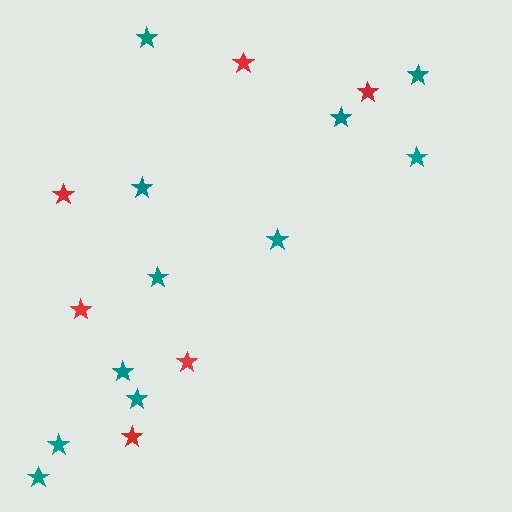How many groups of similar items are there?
There are 2 groups: one group of red stars (6) and one group of teal stars (11).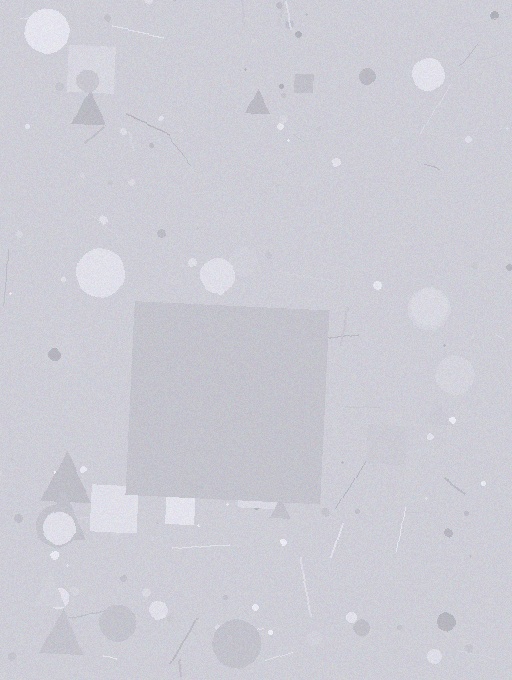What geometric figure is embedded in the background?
A square is embedded in the background.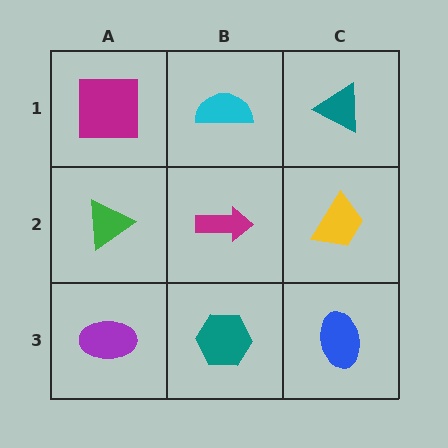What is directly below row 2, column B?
A teal hexagon.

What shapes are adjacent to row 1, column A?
A green triangle (row 2, column A), a cyan semicircle (row 1, column B).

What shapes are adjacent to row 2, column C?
A teal triangle (row 1, column C), a blue ellipse (row 3, column C), a magenta arrow (row 2, column B).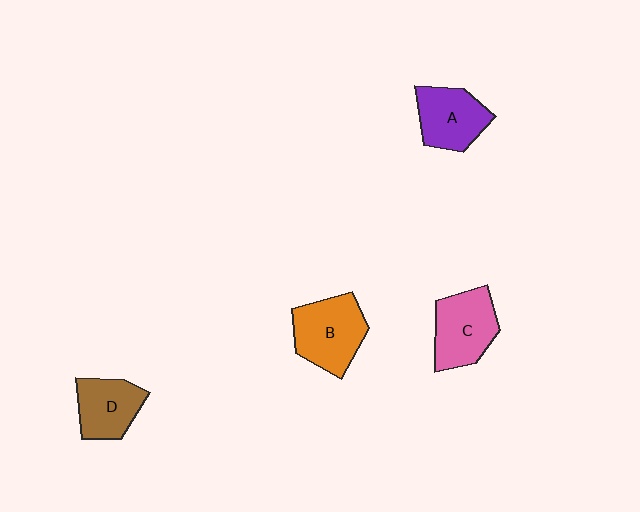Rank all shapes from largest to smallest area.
From largest to smallest: B (orange), C (pink), A (purple), D (brown).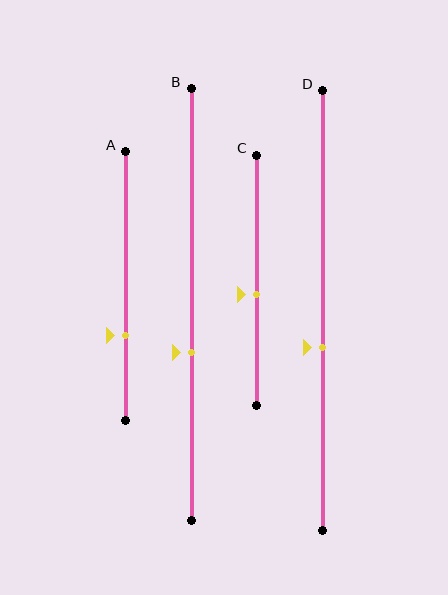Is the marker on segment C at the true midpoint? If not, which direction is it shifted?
No, the marker on segment C is shifted downward by about 6% of the segment length.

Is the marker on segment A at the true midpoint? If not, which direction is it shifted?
No, the marker on segment A is shifted downward by about 18% of the segment length.